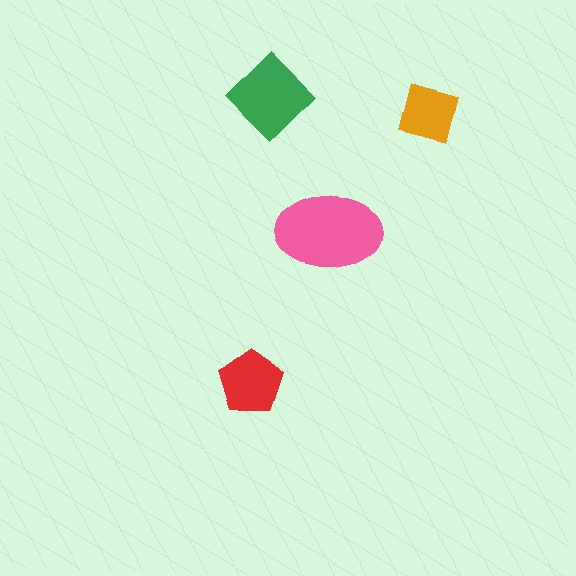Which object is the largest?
The pink ellipse.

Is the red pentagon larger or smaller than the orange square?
Larger.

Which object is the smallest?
The orange square.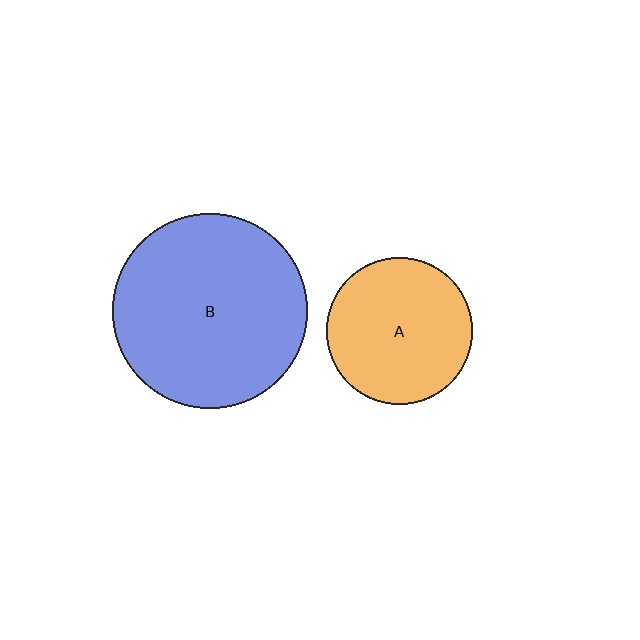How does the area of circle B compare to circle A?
Approximately 1.8 times.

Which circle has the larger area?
Circle B (blue).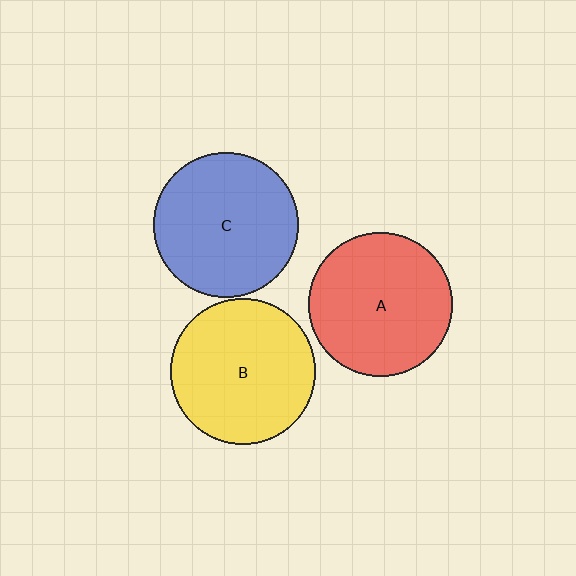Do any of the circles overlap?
No, none of the circles overlap.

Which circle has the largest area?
Circle B (yellow).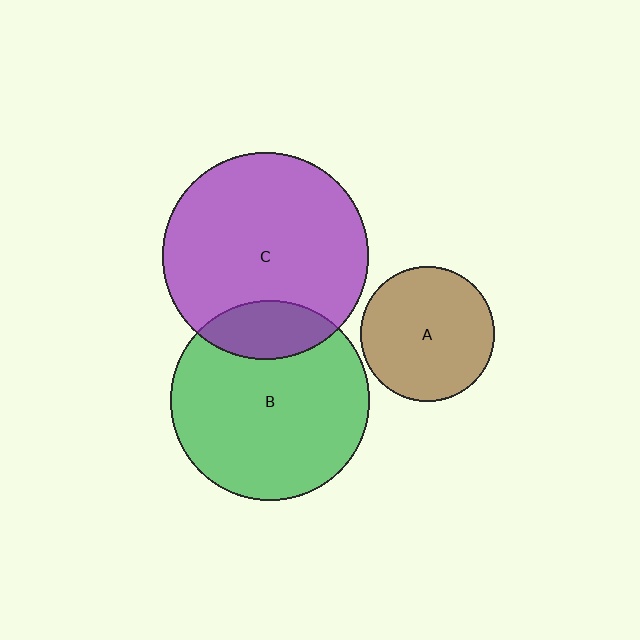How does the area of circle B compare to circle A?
Approximately 2.2 times.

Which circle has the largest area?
Circle C (purple).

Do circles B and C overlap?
Yes.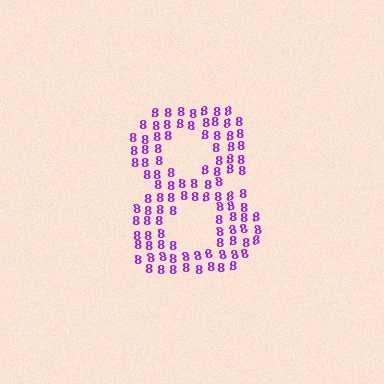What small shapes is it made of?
It is made of small digit 8's.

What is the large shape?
The large shape is the digit 8.